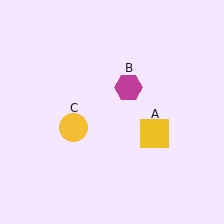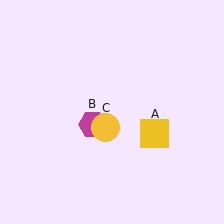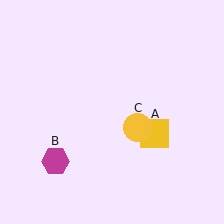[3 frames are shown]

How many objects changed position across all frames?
2 objects changed position: magenta hexagon (object B), yellow circle (object C).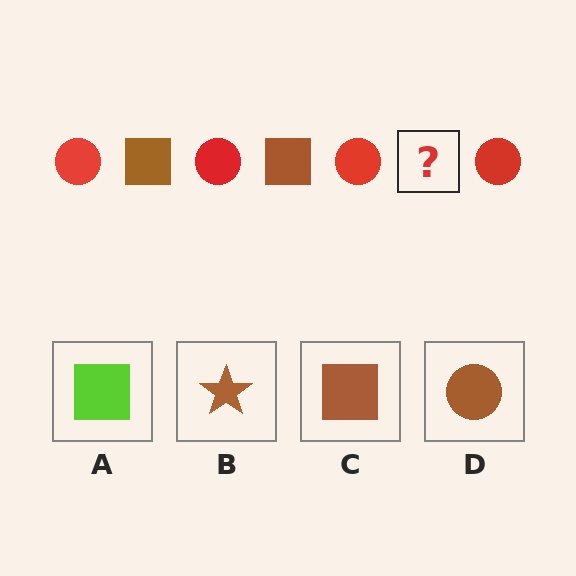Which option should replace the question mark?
Option C.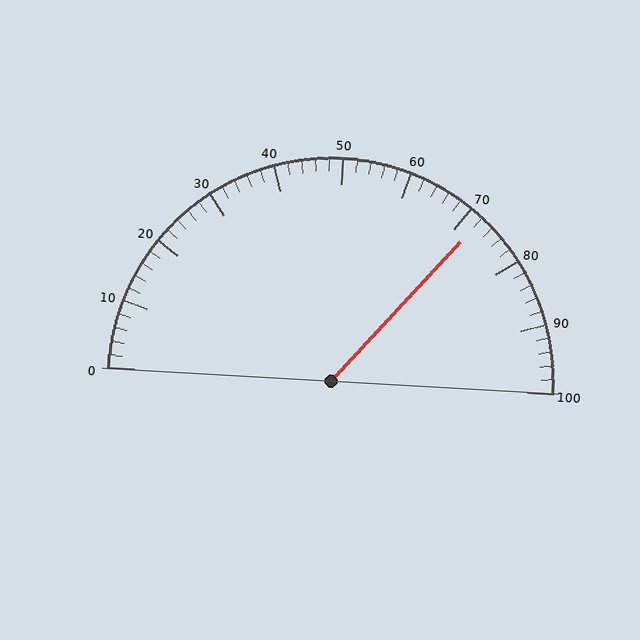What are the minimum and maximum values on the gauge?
The gauge ranges from 0 to 100.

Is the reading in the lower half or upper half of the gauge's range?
The reading is in the upper half of the range (0 to 100).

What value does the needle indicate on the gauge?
The needle indicates approximately 72.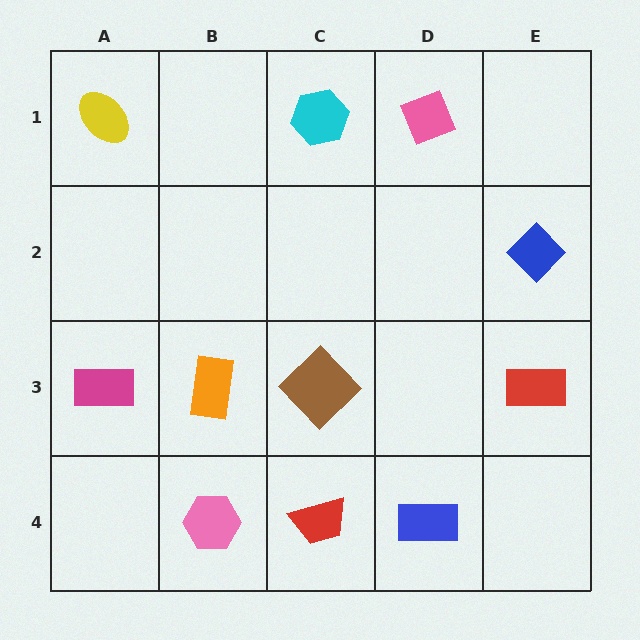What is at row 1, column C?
A cyan hexagon.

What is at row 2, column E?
A blue diamond.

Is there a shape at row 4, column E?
No, that cell is empty.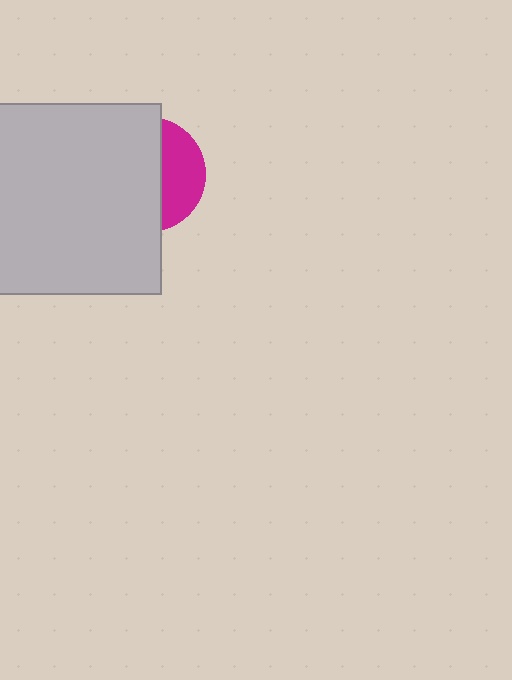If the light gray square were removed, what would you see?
You would see the complete magenta circle.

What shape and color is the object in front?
The object in front is a light gray square.